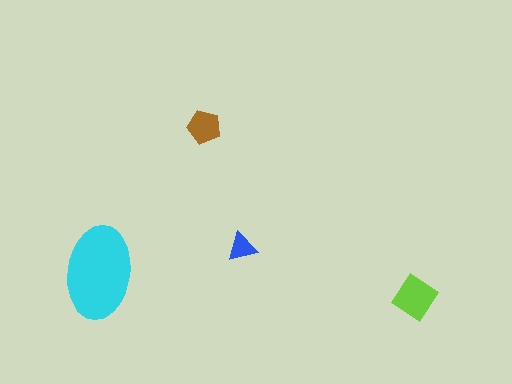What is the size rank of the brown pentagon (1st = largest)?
3rd.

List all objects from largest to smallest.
The cyan ellipse, the lime diamond, the brown pentagon, the blue triangle.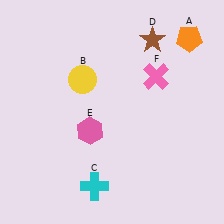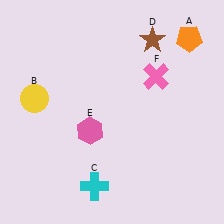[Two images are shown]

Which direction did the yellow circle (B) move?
The yellow circle (B) moved left.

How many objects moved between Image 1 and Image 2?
1 object moved between the two images.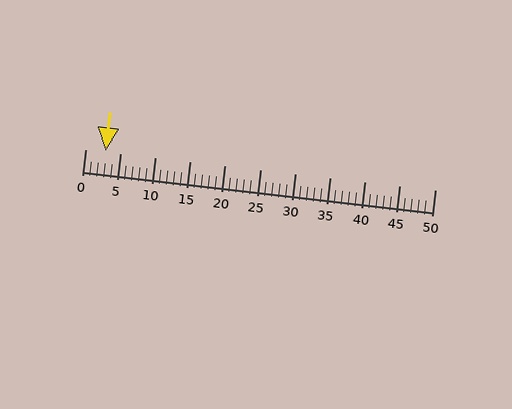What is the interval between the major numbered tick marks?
The major tick marks are spaced 5 units apart.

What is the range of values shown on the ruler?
The ruler shows values from 0 to 50.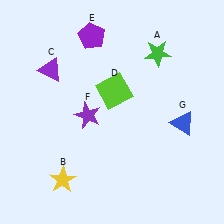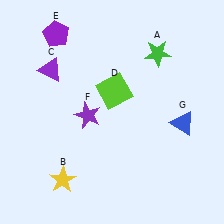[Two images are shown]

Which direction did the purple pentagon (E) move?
The purple pentagon (E) moved left.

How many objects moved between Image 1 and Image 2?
1 object moved between the two images.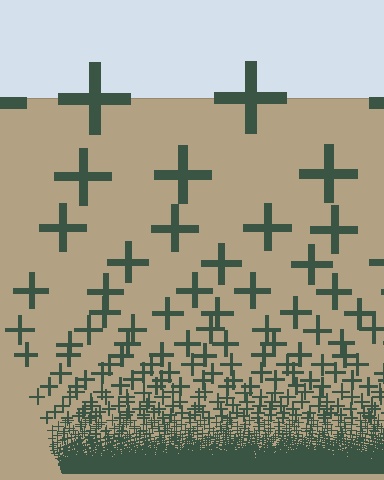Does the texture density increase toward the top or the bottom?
Density increases toward the bottom.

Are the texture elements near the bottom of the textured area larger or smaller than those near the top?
Smaller. The gradient is inverted — elements near the bottom are smaller and denser.